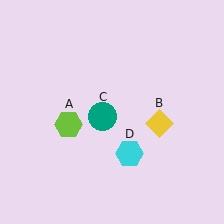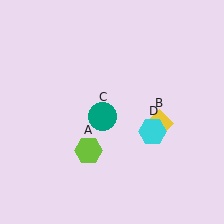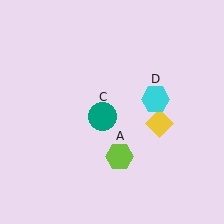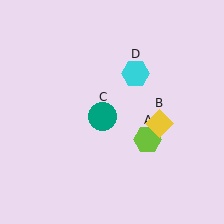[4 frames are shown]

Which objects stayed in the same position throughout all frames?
Yellow diamond (object B) and teal circle (object C) remained stationary.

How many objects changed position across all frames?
2 objects changed position: lime hexagon (object A), cyan hexagon (object D).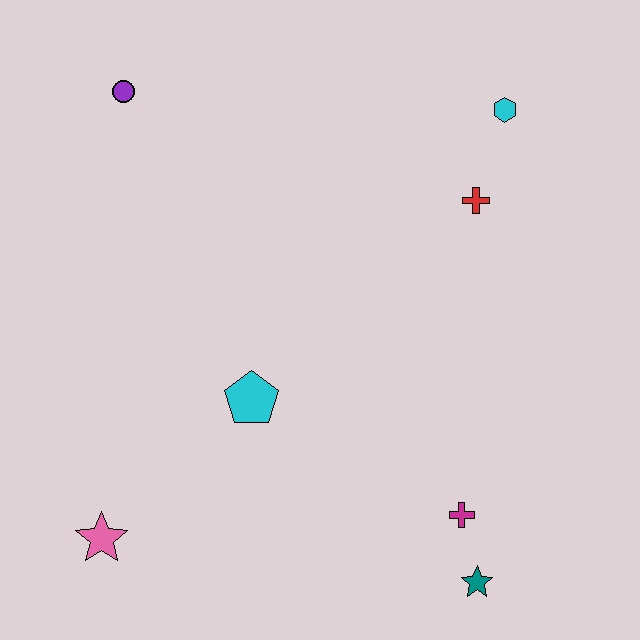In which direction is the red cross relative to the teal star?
The red cross is above the teal star.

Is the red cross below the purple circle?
Yes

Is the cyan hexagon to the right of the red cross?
Yes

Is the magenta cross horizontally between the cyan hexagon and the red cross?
No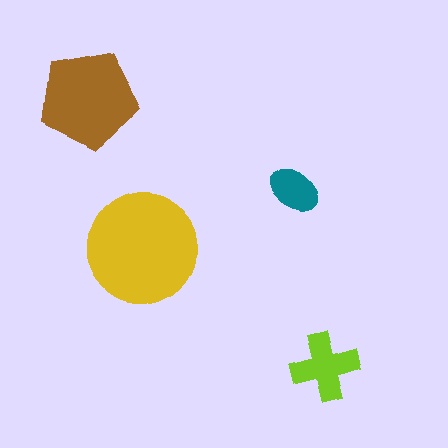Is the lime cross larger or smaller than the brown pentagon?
Smaller.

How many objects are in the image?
There are 4 objects in the image.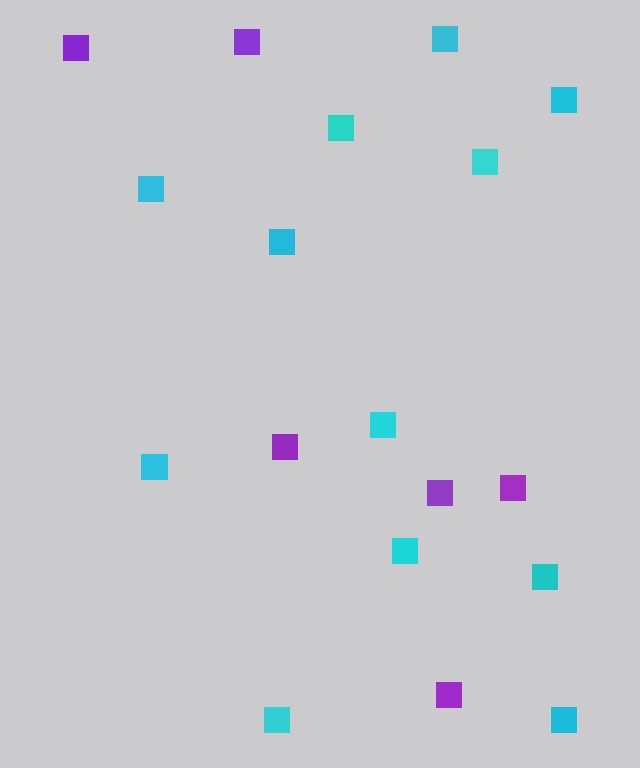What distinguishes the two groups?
There are 2 groups: one group of cyan squares (12) and one group of purple squares (6).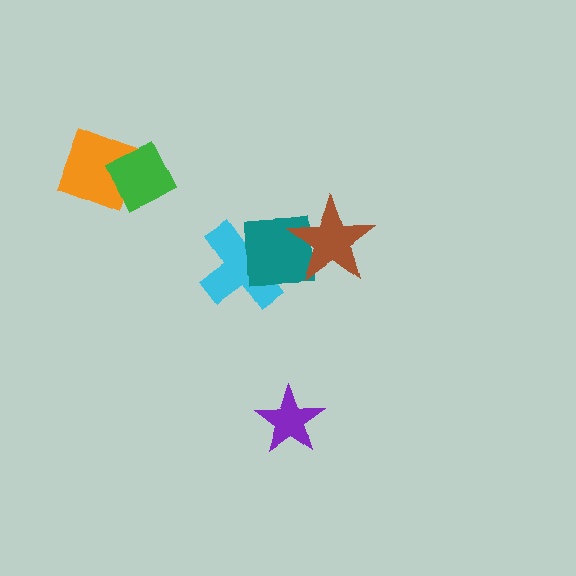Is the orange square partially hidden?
Yes, it is partially covered by another shape.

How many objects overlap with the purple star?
0 objects overlap with the purple star.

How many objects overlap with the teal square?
2 objects overlap with the teal square.